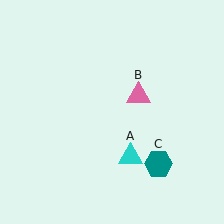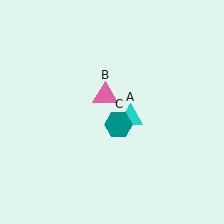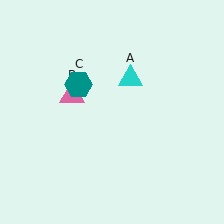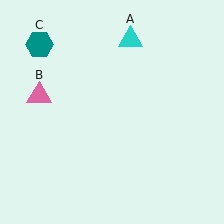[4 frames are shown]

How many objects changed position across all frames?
3 objects changed position: cyan triangle (object A), pink triangle (object B), teal hexagon (object C).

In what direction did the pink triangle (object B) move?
The pink triangle (object B) moved left.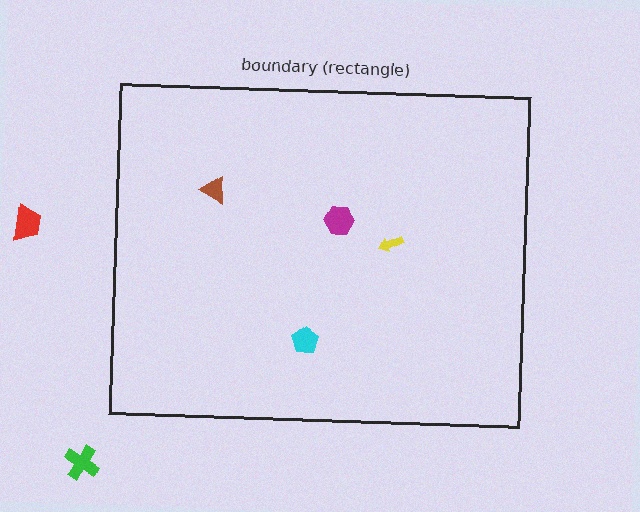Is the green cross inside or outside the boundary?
Outside.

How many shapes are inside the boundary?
4 inside, 2 outside.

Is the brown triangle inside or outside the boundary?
Inside.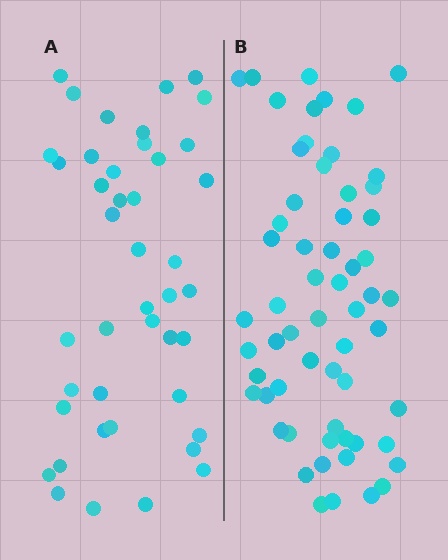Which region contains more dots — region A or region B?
Region B (the right region) has more dots.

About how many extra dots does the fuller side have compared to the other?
Region B has approximately 15 more dots than region A.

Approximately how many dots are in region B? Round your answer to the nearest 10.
About 60 dots.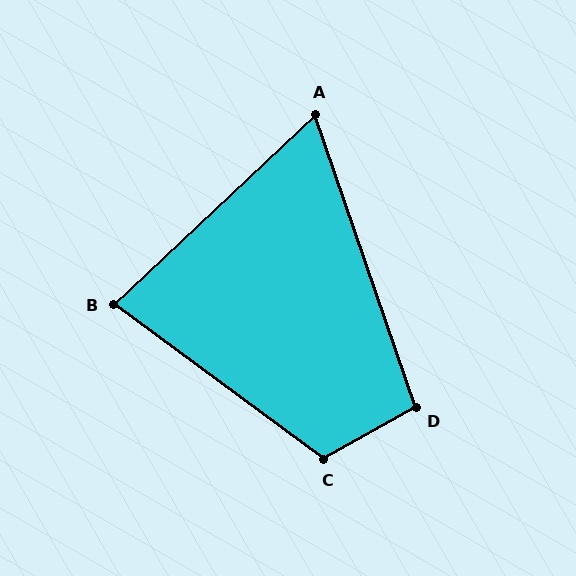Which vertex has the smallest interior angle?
A, at approximately 66 degrees.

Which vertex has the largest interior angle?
C, at approximately 114 degrees.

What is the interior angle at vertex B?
Approximately 80 degrees (acute).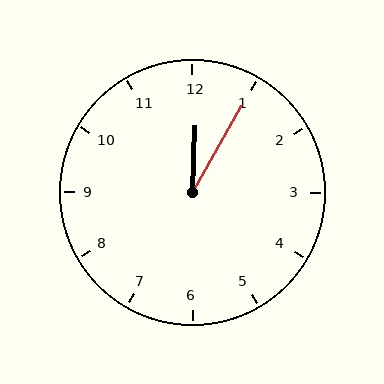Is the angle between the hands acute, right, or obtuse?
It is acute.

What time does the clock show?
12:05.